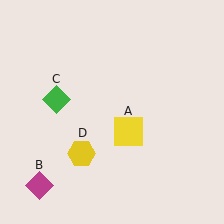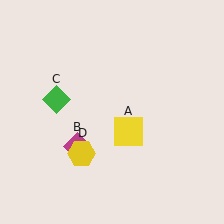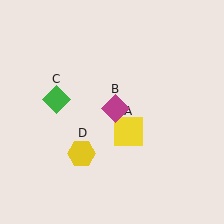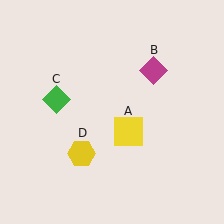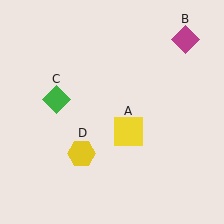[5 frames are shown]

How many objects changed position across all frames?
1 object changed position: magenta diamond (object B).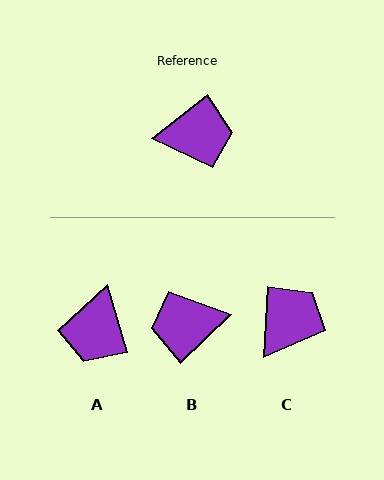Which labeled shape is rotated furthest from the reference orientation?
B, about 175 degrees away.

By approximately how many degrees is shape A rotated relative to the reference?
Approximately 112 degrees clockwise.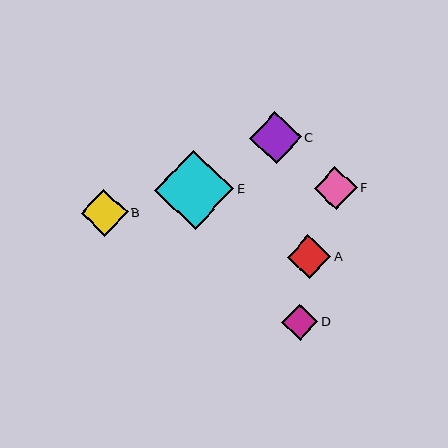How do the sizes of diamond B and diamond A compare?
Diamond B and diamond A are approximately the same size.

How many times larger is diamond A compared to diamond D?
Diamond A is approximately 1.2 times the size of diamond D.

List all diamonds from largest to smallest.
From largest to smallest: E, C, B, A, F, D.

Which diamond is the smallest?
Diamond D is the smallest with a size of approximately 36 pixels.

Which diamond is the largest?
Diamond E is the largest with a size of approximately 79 pixels.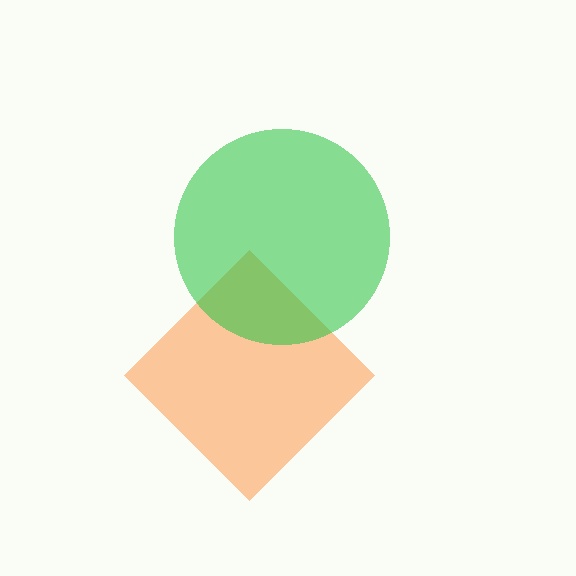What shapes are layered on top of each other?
The layered shapes are: an orange diamond, a green circle.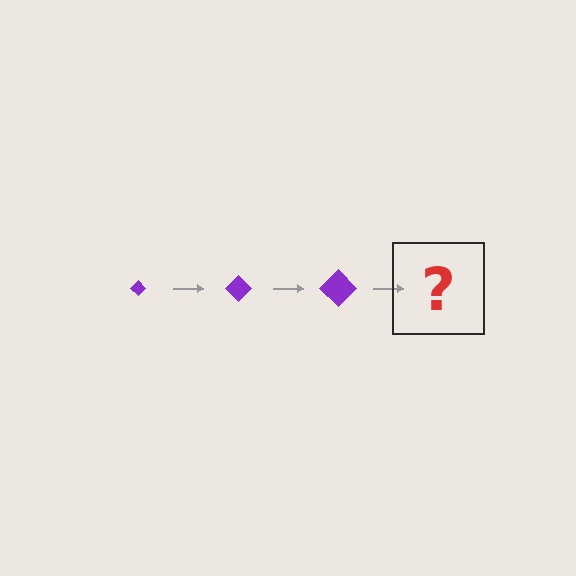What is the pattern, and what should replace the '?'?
The pattern is that the diamond gets progressively larger each step. The '?' should be a purple diamond, larger than the previous one.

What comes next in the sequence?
The next element should be a purple diamond, larger than the previous one.